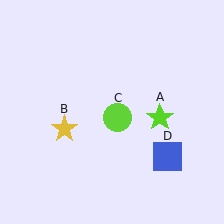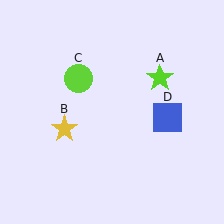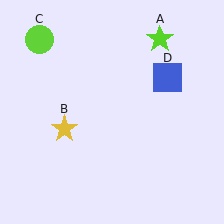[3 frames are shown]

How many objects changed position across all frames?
3 objects changed position: lime star (object A), lime circle (object C), blue square (object D).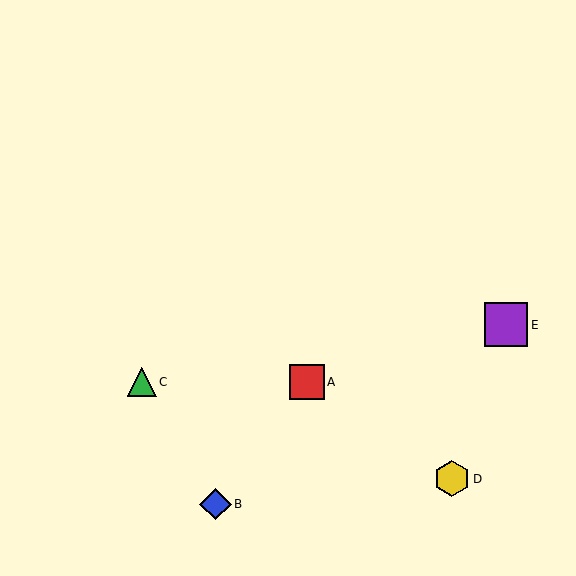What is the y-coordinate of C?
Object C is at y≈382.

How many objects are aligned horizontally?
2 objects (A, C) are aligned horizontally.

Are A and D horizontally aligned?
No, A is at y≈382 and D is at y≈479.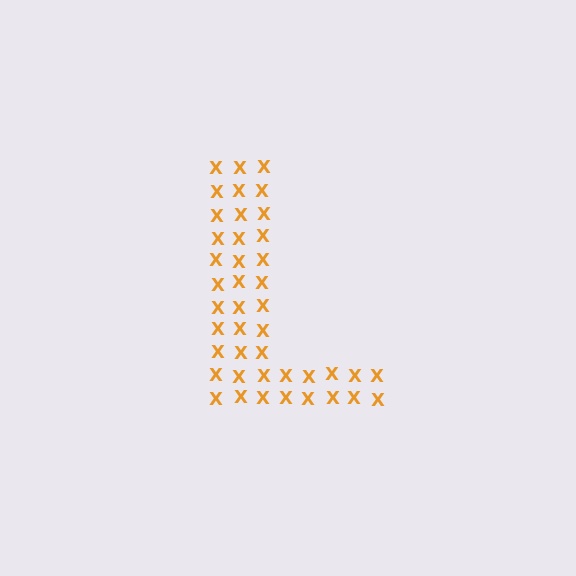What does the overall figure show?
The overall figure shows the letter L.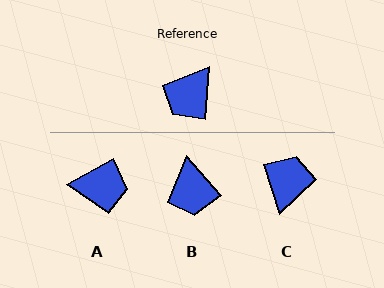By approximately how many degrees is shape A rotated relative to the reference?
Approximately 122 degrees counter-clockwise.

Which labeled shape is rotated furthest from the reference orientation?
C, about 159 degrees away.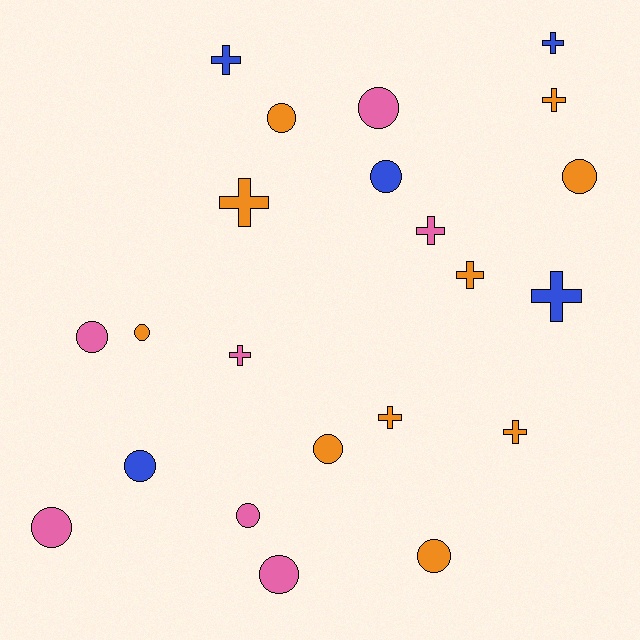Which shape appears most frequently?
Circle, with 12 objects.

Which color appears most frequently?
Orange, with 10 objects.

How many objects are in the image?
There are 22 objects.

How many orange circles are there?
There are 5 orange circles.